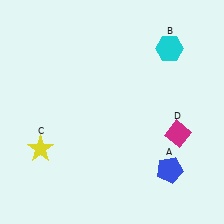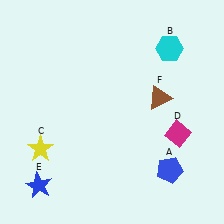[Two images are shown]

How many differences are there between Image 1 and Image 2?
There are 2 differences between the two images.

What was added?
A blue star (E), a brown triangle (F) were added in Image 2.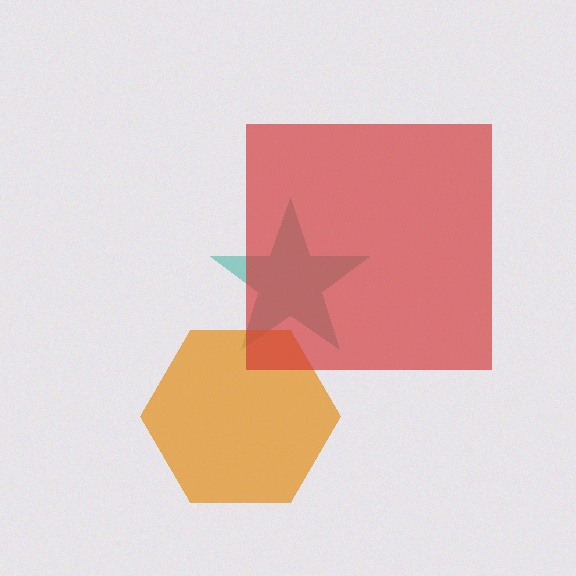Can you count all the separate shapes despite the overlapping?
Yes, there are 3 separate shapes.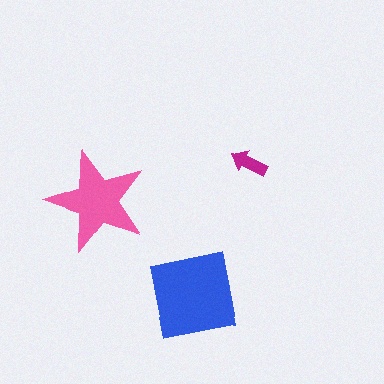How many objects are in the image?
There are 3 objects in the image.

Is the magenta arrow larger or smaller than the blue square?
Smaller.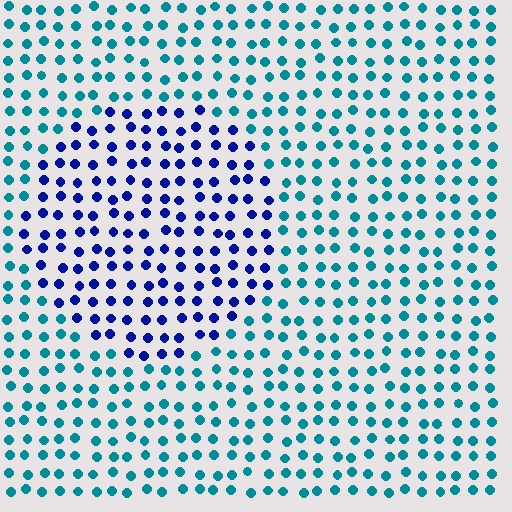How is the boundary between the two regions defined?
The boundary is defined purely by a slight shift in hue (about 49 degrees). Spacing, size, and orientation are identical on both sides.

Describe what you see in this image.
The image is filled with small teal elements in a uniform arrangement. A circle-shaped region is visible where the elements are tinted to a slightly different hue, forming a subtle color boundary.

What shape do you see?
I see a circle.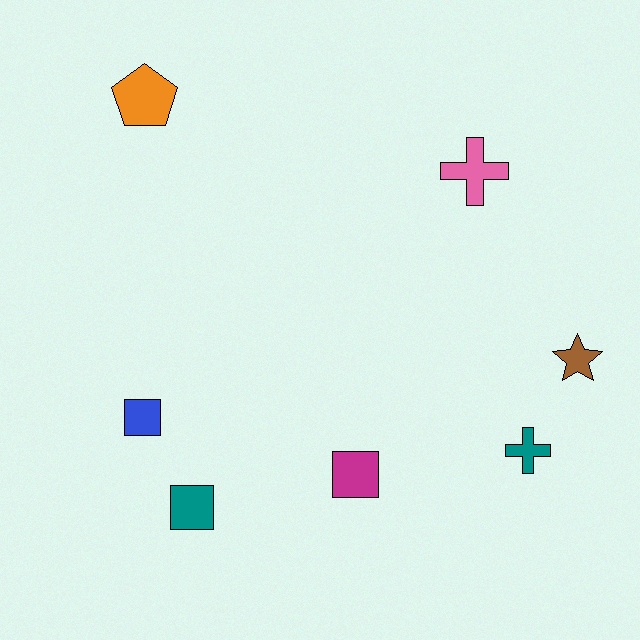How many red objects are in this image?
There are no red objects.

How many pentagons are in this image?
There is 1 pentagon.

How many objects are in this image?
There are 7 objects.